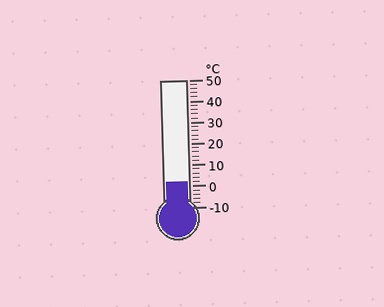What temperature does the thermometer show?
The thermometer shows approximately 2°C.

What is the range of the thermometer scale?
The thermometer scale ranges from -10°C to 50°C.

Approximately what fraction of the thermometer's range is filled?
The thermometer is filled to approximately 20% of its range.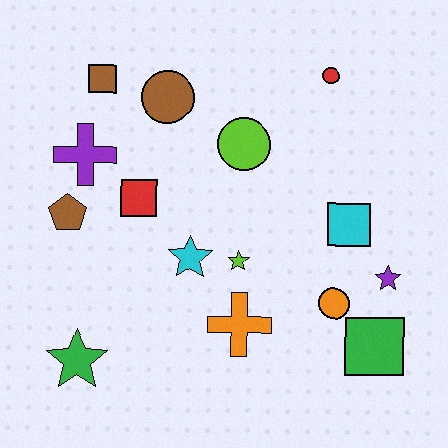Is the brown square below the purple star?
No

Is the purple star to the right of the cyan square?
Yes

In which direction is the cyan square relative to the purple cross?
The cyan square is to the right of the purple cross.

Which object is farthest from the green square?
The brown square is farthest from the green square.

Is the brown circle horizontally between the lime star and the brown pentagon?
Yes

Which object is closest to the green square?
The orange circle is closest to the green square.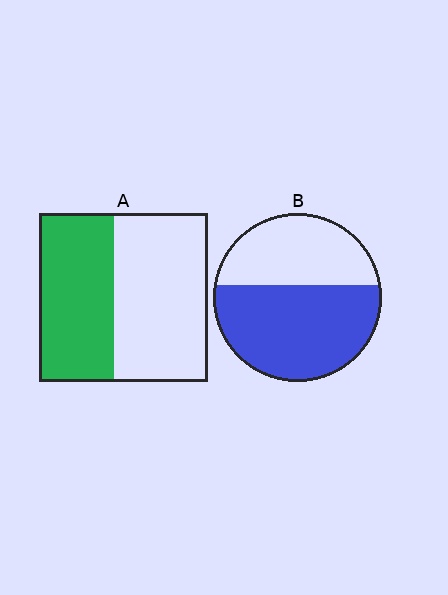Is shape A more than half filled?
No.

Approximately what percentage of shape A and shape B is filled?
A is approximately 45% and B is approximately 60%.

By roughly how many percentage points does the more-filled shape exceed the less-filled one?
By roughly 15 percentage points (B over A).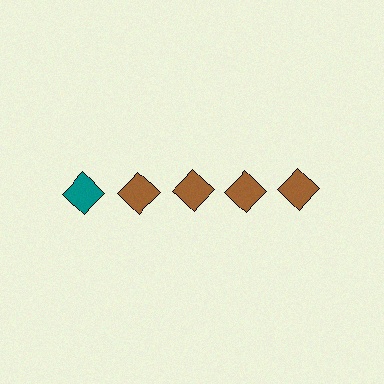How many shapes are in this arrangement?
There are 5 shapes arranged in a grid pattern.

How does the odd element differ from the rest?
It has a different color: teal instead of brown.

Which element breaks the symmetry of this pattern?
The teal diamond in the top row, leftmost column breaks the symmetry. All other shapes are brown diamonds.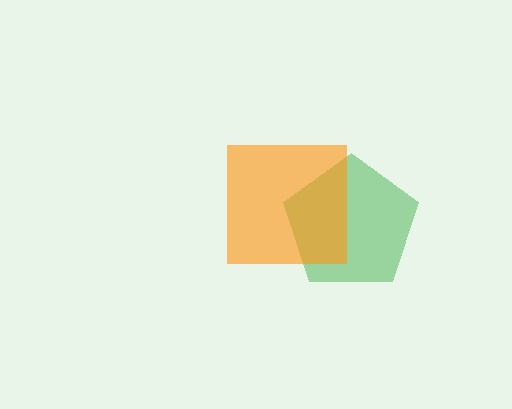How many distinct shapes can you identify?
There are 2 distinct shapes: a green pentagon, an orange square.